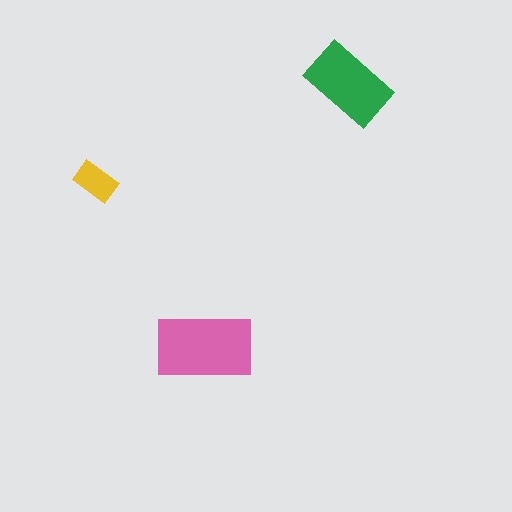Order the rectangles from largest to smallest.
the pink one, the green one, the yellow one.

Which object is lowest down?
The pink rectangle is bottommost.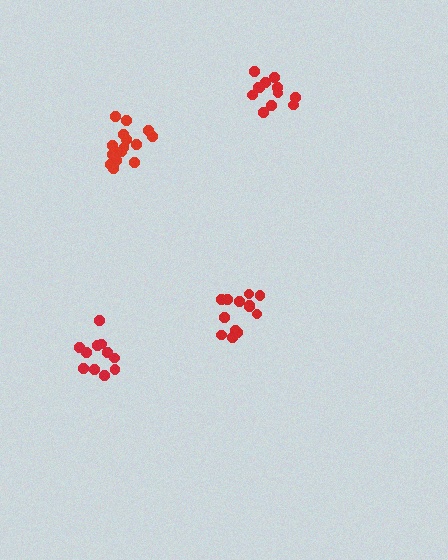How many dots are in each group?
Group 1: 11 dots, Group 2: 13 dots, Group 3: 12 dots, Group 4: 15 dots (51 total).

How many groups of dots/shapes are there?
There are 4 groups.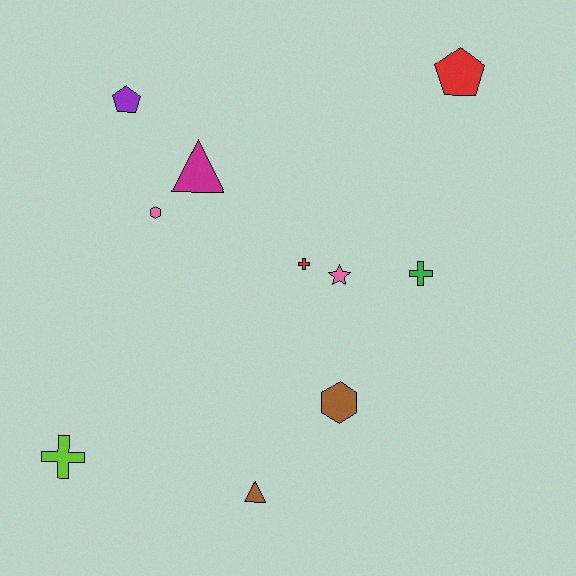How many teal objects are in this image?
There are no teal objects.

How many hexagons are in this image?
There are 2 hexagons.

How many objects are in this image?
There are 10 objects.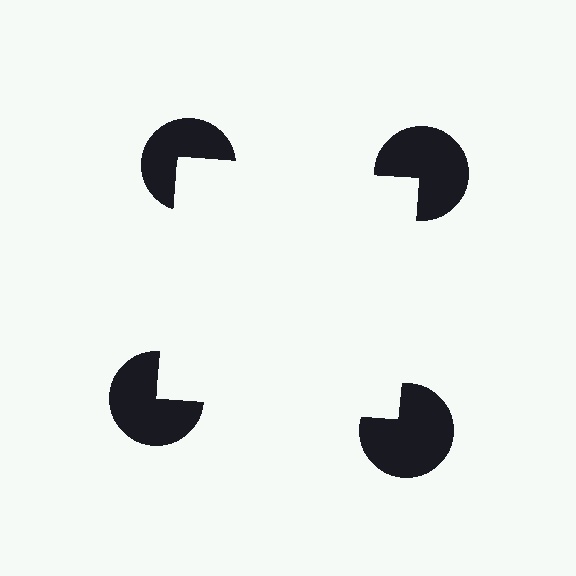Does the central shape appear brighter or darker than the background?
It typically appears slightly brighter than the background, even though no actual brightness change is drawn.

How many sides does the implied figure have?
4 sides.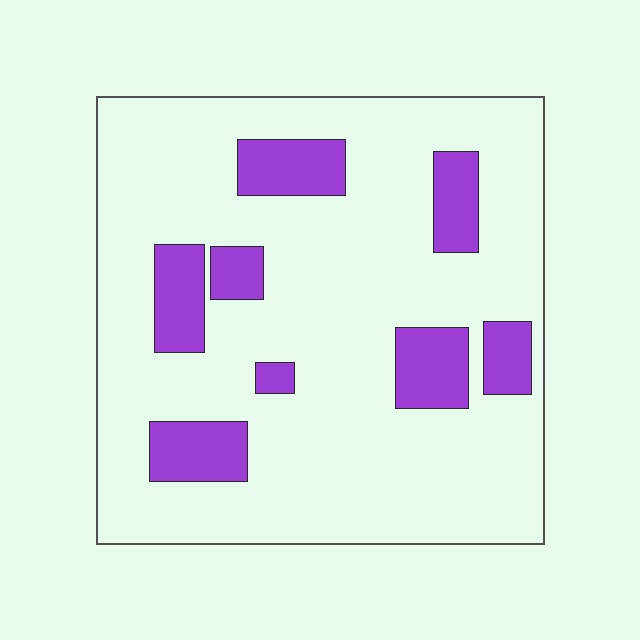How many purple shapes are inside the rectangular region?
8.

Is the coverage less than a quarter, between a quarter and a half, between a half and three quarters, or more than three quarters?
Less than a quarter.